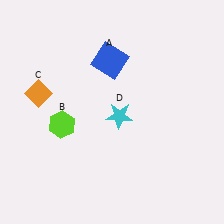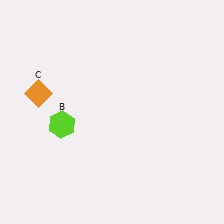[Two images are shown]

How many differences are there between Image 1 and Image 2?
There are 2 differences between the two images.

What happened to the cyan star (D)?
The cyan star (D) was removed in Image 2. It was in the bottom-right area of Image 1.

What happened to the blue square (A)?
The blue square (A) was removed in Image 2. It was in the top-left area of Image 1.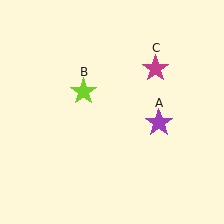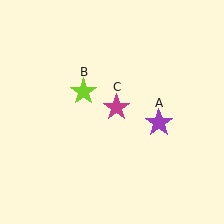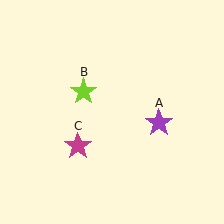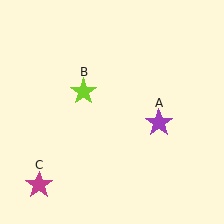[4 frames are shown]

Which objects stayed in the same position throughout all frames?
Purple star (object A) and lime star (object B) remained stationary.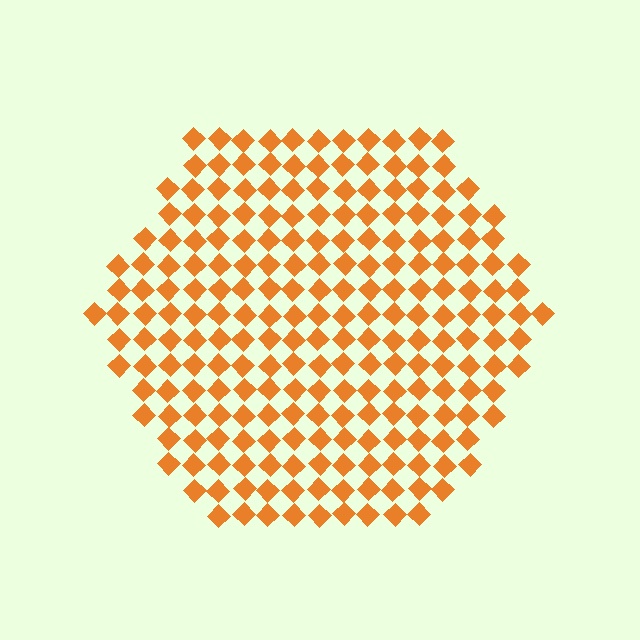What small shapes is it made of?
It is made of small diamonds.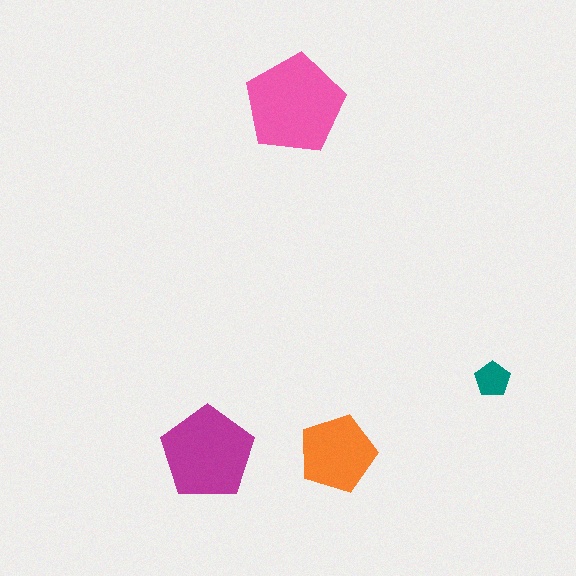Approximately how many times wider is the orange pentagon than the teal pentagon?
About 2 times wider.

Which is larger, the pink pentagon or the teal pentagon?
The pink one.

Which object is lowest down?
The orange pentagon is bottommost.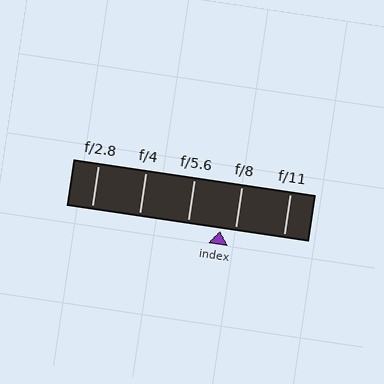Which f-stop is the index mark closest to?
The index mark is closest to f/8.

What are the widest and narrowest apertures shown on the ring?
The widest aperture shown is f/2.8 and the narrowest is f/11.